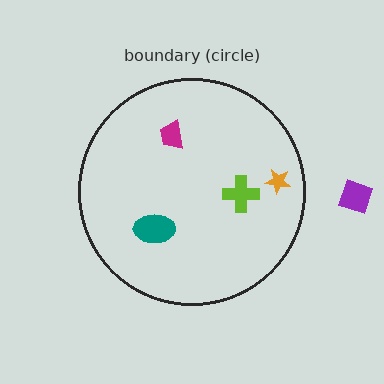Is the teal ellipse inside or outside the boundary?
Inside.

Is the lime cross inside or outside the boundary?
Inside.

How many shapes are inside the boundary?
4 inside, 1 outside.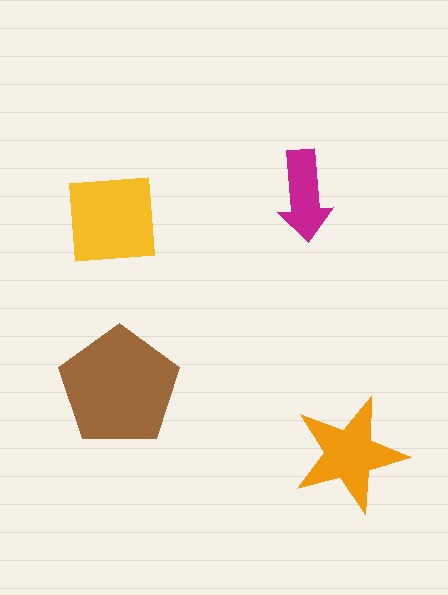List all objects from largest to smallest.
The brown pentagon, the yellow square, the orange star, the magenta arrow.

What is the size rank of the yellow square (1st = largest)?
2nd.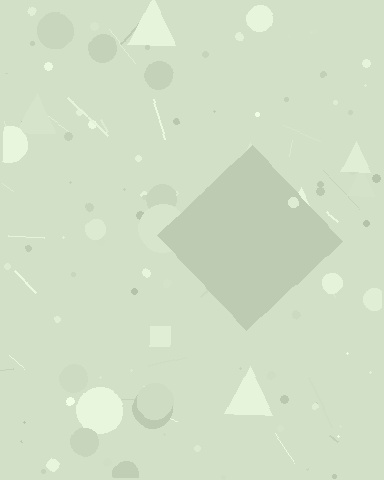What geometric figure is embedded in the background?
A diamond is embedded in the background.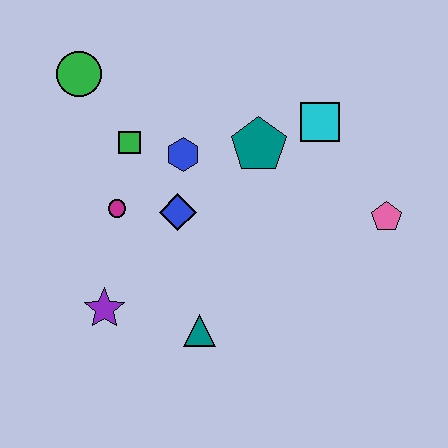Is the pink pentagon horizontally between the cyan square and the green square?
No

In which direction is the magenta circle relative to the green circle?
The magenta circle is below the green circle.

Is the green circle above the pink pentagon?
Yes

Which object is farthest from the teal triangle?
The green circle is farthest from the teal triangle.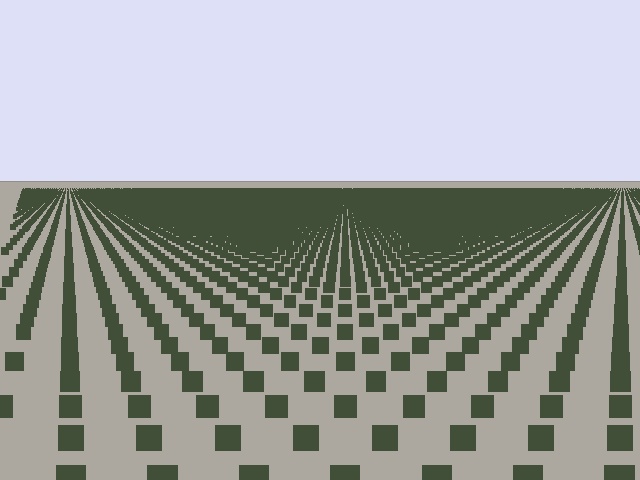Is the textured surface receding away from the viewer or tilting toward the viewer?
The surface is receding away from the viewer. Texture elements get smaller and denser toward the top.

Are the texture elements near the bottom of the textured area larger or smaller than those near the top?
Larger. Near the bottom, elements are closer to the viewer and appear at a bigger on-screen size.